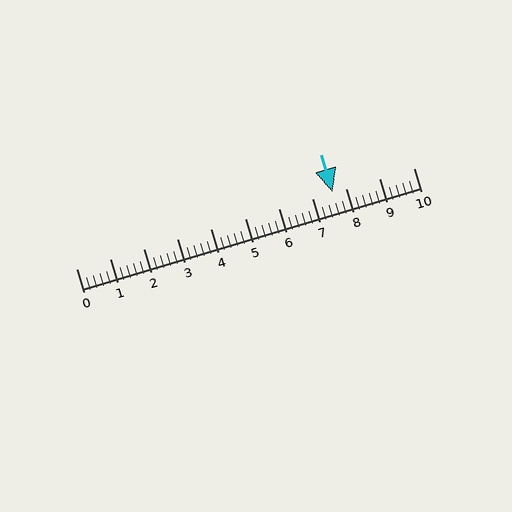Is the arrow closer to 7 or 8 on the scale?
The arrow is closer to 8.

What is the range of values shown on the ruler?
The ruler shows values from 0 to 10.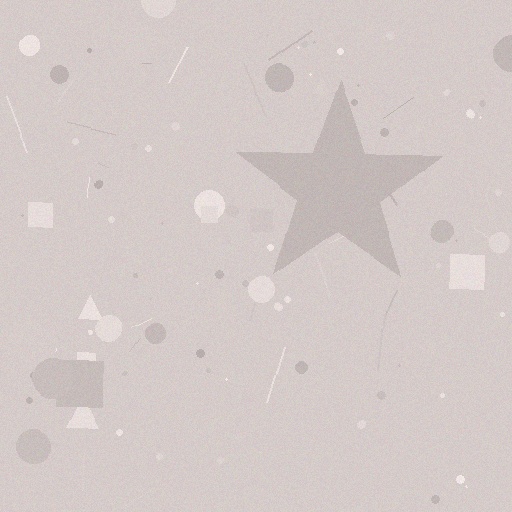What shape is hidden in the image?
A star is hidden in the image.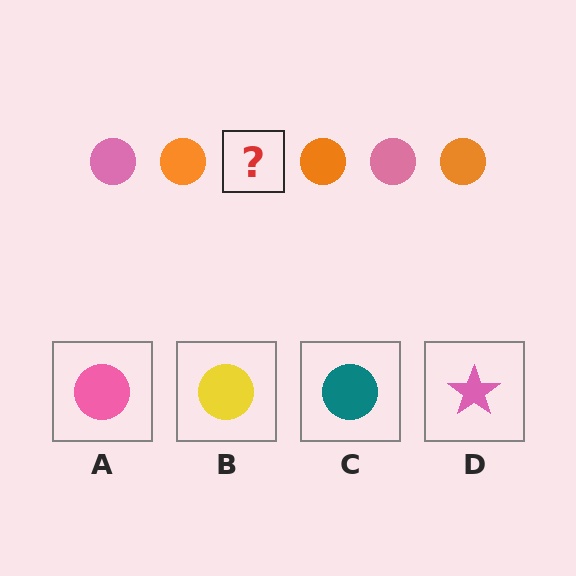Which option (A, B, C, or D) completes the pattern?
A.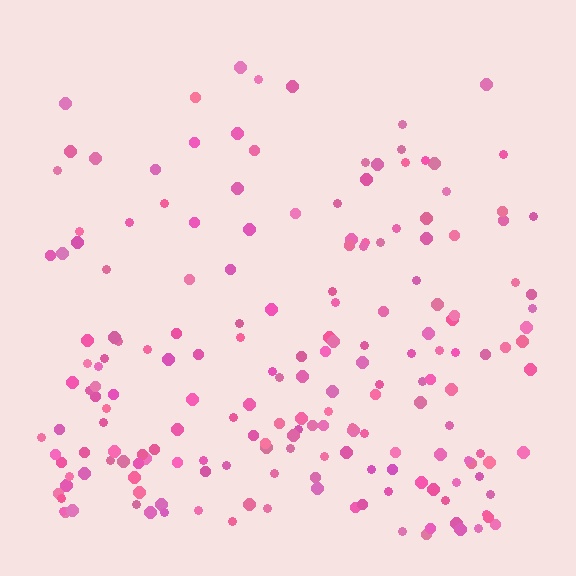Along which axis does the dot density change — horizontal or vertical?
Vertical.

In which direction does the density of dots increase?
From top to bottom, with the bottom side densest.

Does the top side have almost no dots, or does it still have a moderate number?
Still a moderate number, just noticeably fewer than the bottom.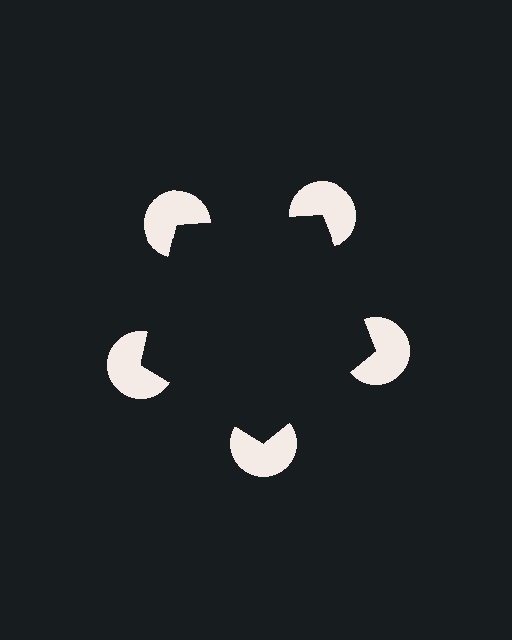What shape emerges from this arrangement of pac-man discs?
An illusory pentagon — its edges are inferred from the aligned wedge cuts in the pac-man discs, not physically drawn.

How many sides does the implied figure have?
5 sides.